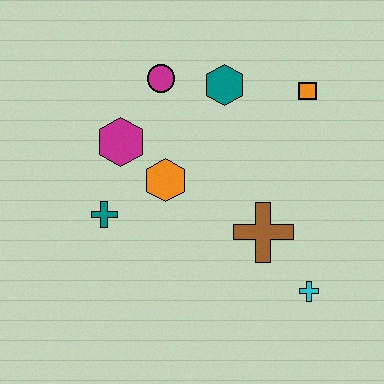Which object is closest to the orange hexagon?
The magenta hexagon is closest to the orange hexagon.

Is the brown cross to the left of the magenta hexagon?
No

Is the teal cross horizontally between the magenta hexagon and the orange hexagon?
No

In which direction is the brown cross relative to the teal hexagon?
The brown cross is below the teal hexagon.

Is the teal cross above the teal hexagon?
No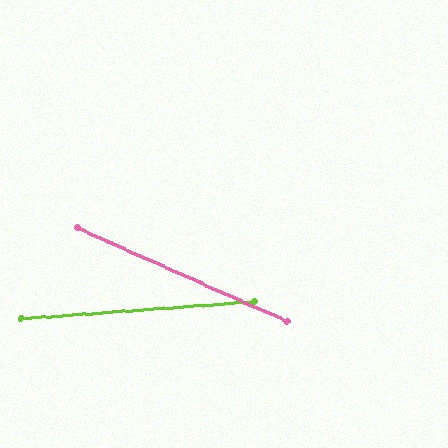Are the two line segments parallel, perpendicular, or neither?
Neither parallel nor perpendicular — they differ by about 28°.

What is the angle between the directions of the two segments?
Approximately 28 degrees.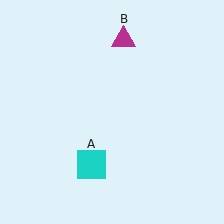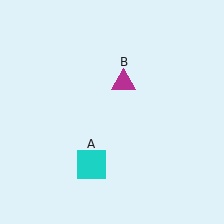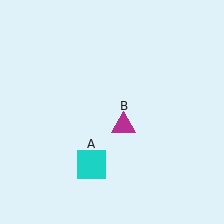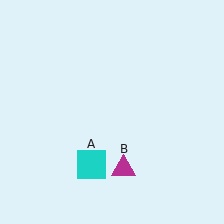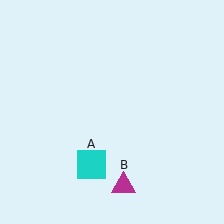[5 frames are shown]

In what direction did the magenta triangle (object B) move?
The magenta triangle (object B) moved down.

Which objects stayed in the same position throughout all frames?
Cyan square (object A) remained stationary.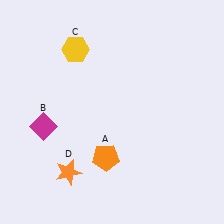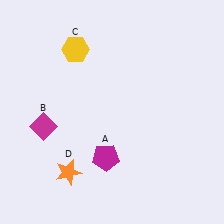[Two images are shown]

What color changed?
The pentagon (A) changed from orange in Image 1 to magenta in Image 2.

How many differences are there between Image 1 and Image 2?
There is 1 difference between the two images.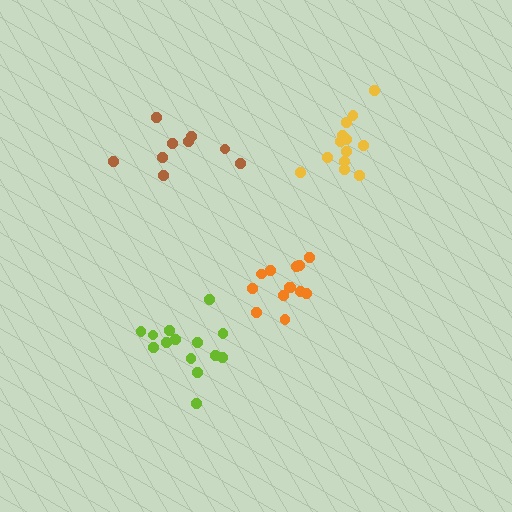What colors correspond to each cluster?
The clusters are colored: orange, brown, lime, yellow.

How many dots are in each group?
Group 1: 13 dots, Group 2: 9 dots, Group 3: 14 dots, Group 4: 13 dots (49 total).